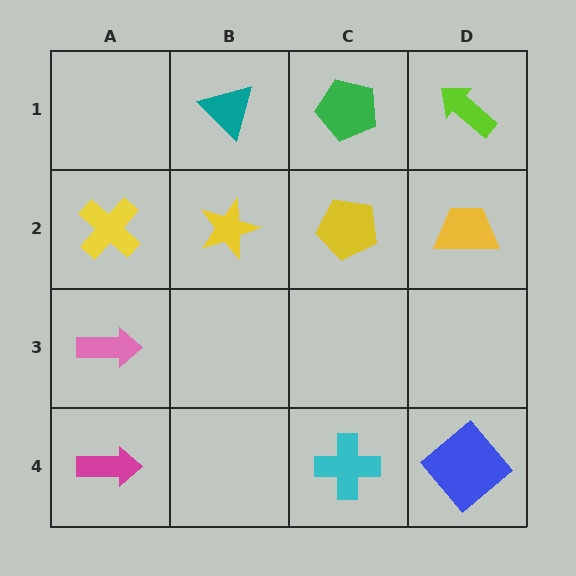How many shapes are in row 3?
1 shape.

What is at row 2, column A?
A yellow cross.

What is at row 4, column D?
A blue diamond.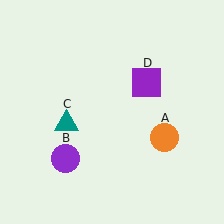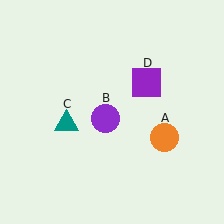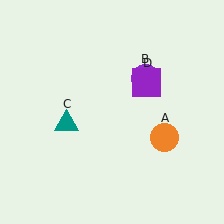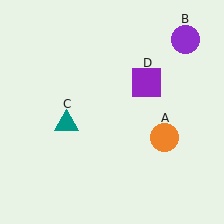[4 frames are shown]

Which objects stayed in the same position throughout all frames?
Orange circle (object A) and teal triangle (object C) and purple square (object D) remained stationary.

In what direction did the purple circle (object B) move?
The purple circle (object B) moved up and to the right.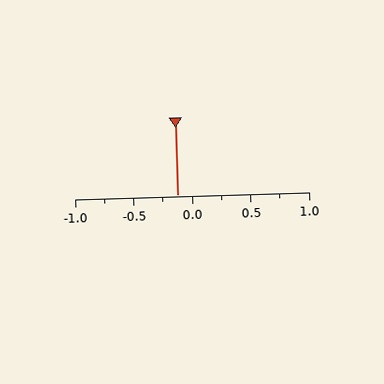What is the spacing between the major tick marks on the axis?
The major ticks are spaced 0.5 apart.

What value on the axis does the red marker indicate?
The marker indicates approximately -0.12.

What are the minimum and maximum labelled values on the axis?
The axis runs from -1.0 to 1.0.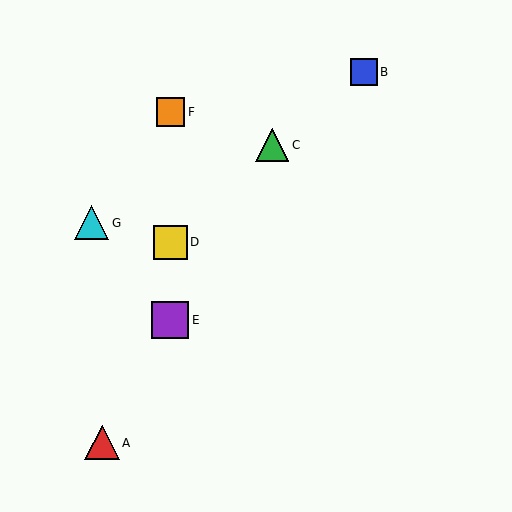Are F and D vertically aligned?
Yes, both are at x≈170.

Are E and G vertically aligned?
No, E is at x≈170 and G is at x≈92.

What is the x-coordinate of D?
Object D is at x≈170.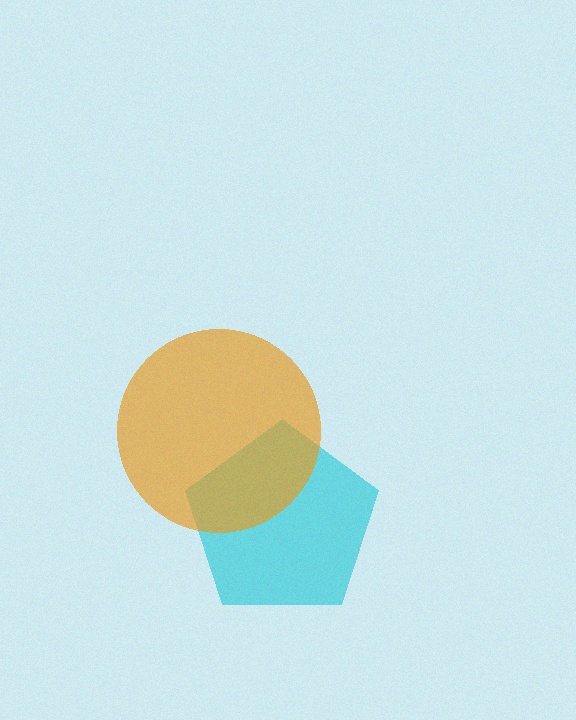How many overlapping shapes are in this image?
There are 2 overlapping shapes in the image.